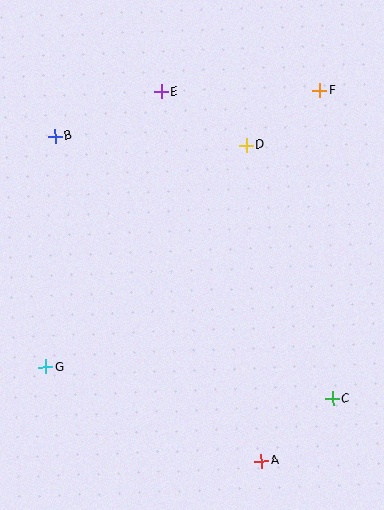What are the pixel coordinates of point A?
Point A is at (261, 461).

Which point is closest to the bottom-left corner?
Point G is closest to the bottom-left corner.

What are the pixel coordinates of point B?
Point B is at (55, 136).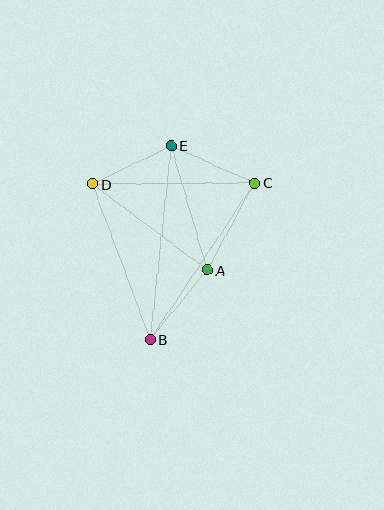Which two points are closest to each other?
Points D and E are closest to each other.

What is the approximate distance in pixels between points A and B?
The distance between A and B is approximately 90 pixels.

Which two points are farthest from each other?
Points B and E are farthest from each other.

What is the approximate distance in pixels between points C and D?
The distance between C and D is approximately 162 pixels.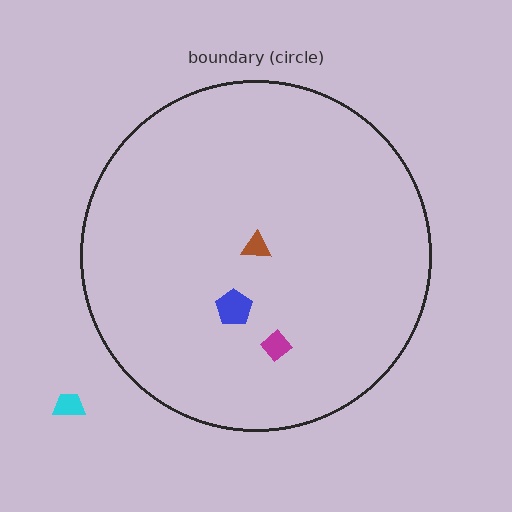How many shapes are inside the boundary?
3 inside, 1 outside.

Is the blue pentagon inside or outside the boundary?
Inside.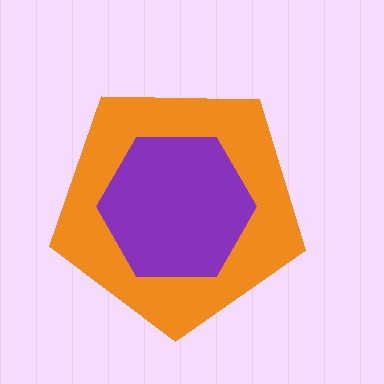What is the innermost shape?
The purple hexagon.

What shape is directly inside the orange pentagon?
The purple hexagon.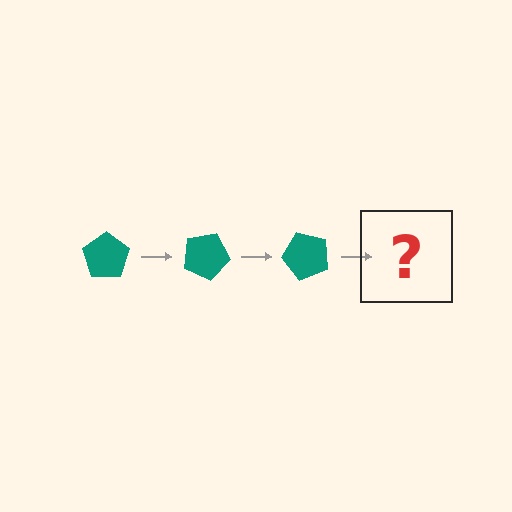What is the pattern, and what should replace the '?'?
The pattern is that the pentagon rotates 25 degrees each step. The '?' should be a teal pentagon rotated 75 degrees.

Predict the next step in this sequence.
The next step is a teal pentagon rotated 75 degrees.